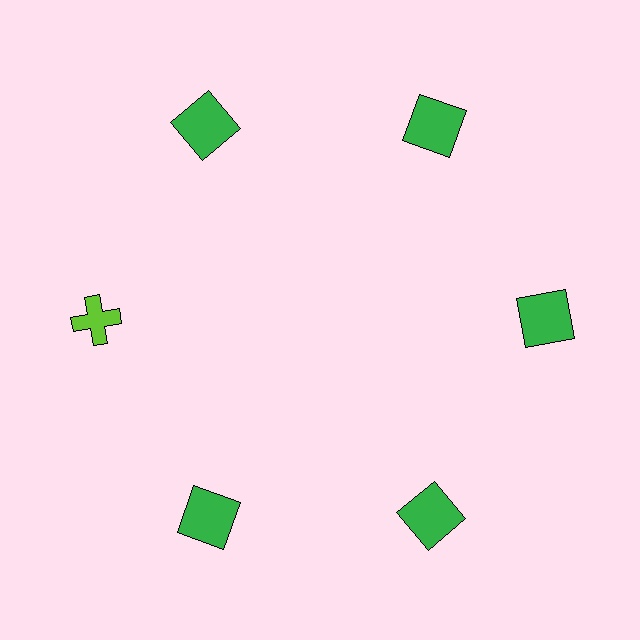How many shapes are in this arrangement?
There are 6 shapes arranged in a ring pattern.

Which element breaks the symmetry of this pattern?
The lime cross at roughly the 9 o'clock position breaks the symmetry. All other shapes are green squares.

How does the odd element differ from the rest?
It differs in both color (lime instead of green) and shape (cross instead of square).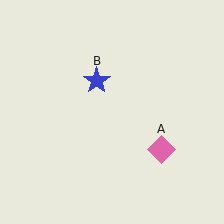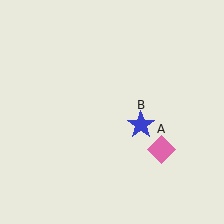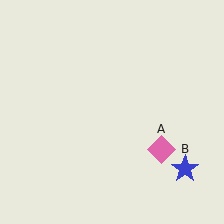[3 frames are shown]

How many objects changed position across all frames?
1 object changed position: blue star (object B).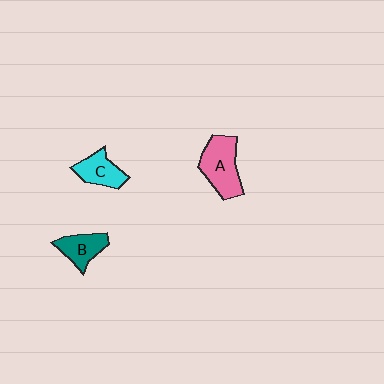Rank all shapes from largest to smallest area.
From largest to smallest: A (pink), C (cyan), B (teal).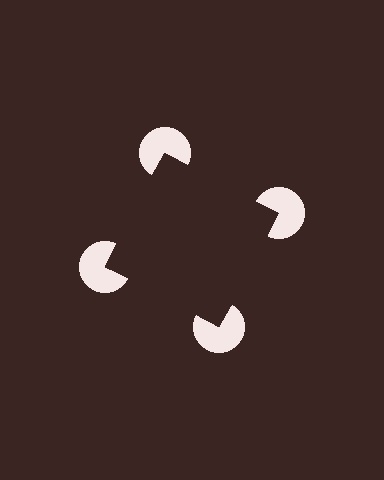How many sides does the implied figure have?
4 sides.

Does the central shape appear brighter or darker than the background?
It typically appears slightly darker than the background, even though no actual brightness change is drawn.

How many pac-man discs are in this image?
There are 4 — one at each vertex of the illusory square.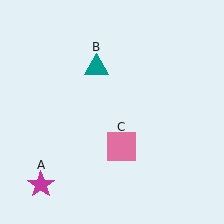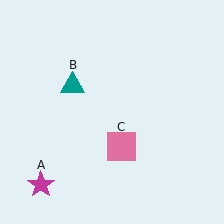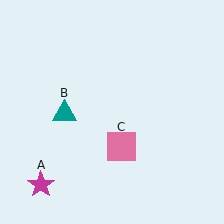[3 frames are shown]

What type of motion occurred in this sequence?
The teal triangle (object B) rotated counterclockwise around the center of the scene.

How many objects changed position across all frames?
1 object changed position: teal triangle (object B).